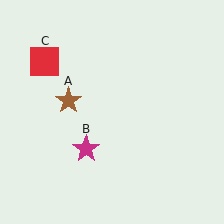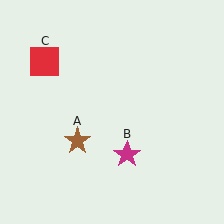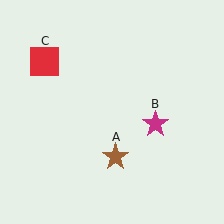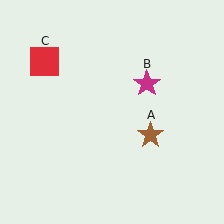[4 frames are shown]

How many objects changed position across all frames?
2 objects changed position: brown star (object A), magenta star (object B).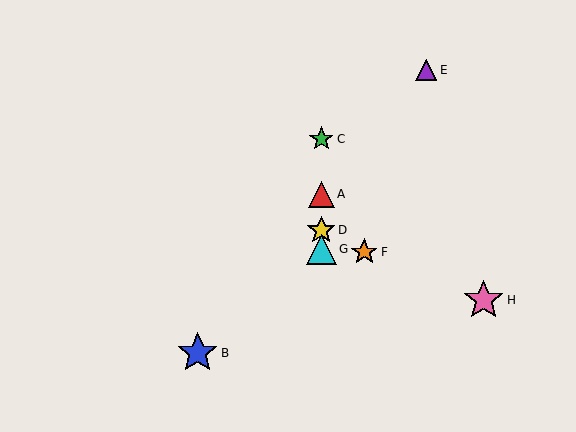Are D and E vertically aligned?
No, D is at x≈321 and E is at x≈426.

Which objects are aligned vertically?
Objects A, C, D, G are aligned vertically.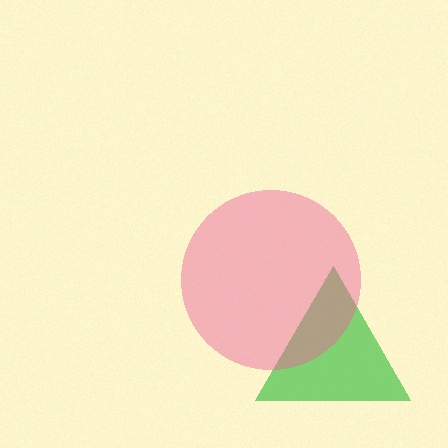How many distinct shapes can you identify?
There are 2 distinct shapes: a green triangle, a pink circle.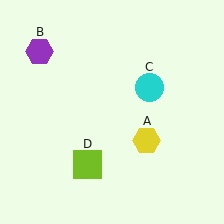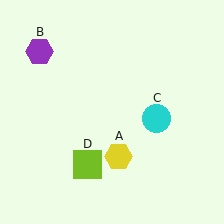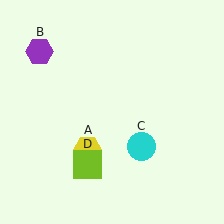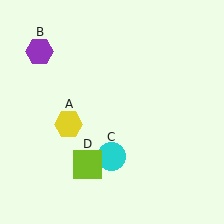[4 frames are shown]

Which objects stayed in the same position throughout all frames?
Purple hexagon (object B) and lime square (object D) remained stationary.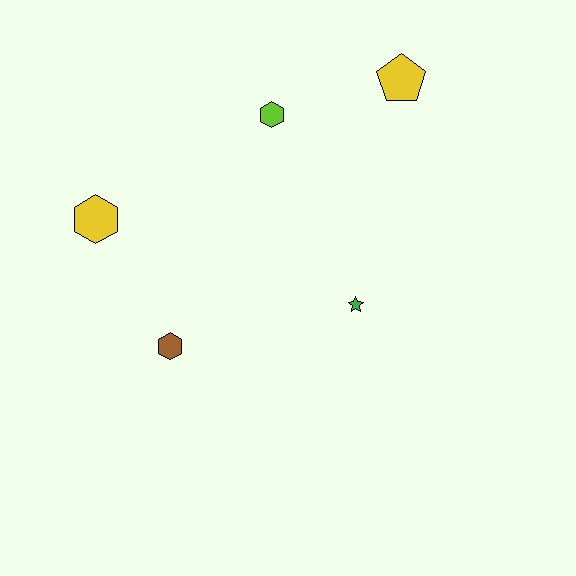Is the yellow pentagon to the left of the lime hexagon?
No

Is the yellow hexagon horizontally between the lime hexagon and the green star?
No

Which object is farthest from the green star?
The yellow hexagon is farthest from the green star.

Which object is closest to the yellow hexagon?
The brown hexagon is closest to the yellow hexagon.